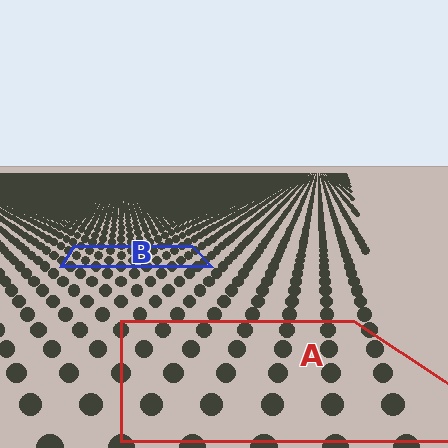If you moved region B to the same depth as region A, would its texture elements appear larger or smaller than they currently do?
They would appear larger. At a closer depth, the same texture elements are projected at a bigger on-screen size.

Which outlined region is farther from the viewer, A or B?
Region B is farther from the viewer — the texture elements inside it appear smaller and more densely packed.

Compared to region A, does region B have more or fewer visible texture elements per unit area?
Region B has more texture elements per unit area — they are packed more densely because it is farther away.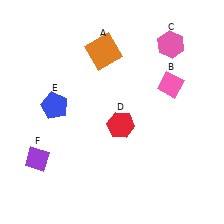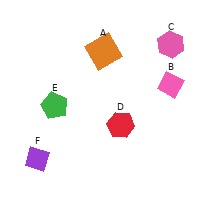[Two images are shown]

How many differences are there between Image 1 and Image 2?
There is 1 difference between the two images.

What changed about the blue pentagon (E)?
In Image 1, E is blue. In Image 2, it changed to green.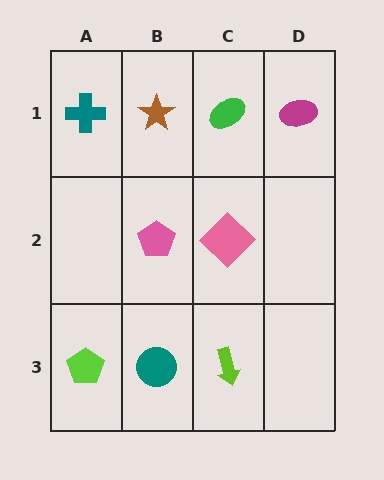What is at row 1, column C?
A green ellipse.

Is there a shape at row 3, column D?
No, that cell is empty.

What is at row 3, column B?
A teal circle.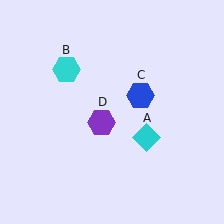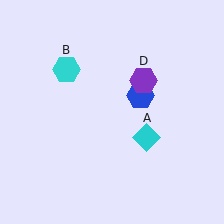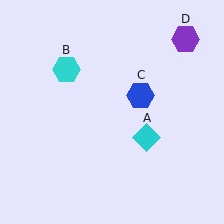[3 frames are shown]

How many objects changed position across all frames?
1 object changed position: purple hexagon (object D).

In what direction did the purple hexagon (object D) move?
The purple hexagon (object D) moved up and to the right.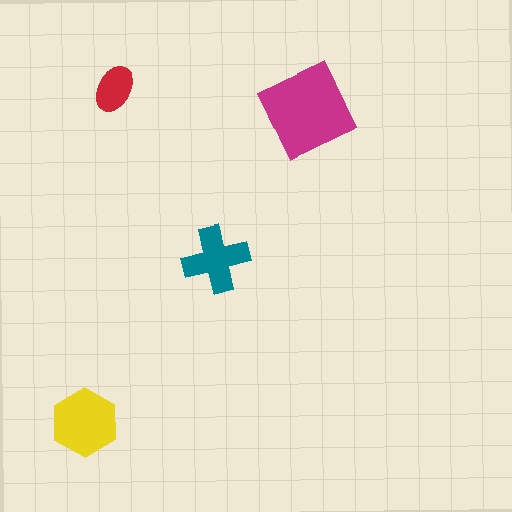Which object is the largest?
The magenta diamond.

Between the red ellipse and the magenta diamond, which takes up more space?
The magenta diamond.